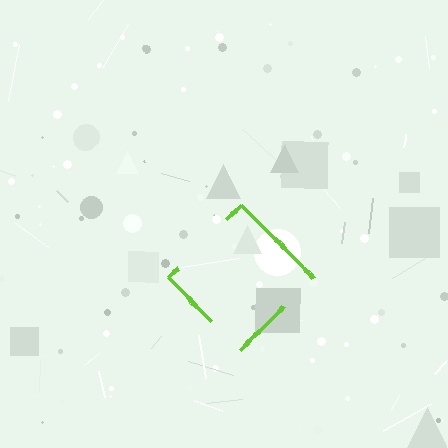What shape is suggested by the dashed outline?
The dashed outline suggests a diamond.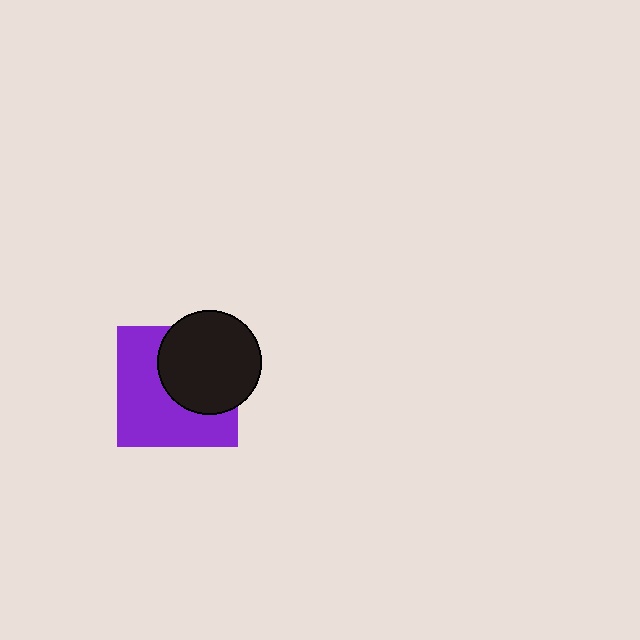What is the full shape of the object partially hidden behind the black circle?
The partially hidden object is a purple square.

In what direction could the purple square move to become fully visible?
The purple square could move toward the lower-left. That would shift it out from behind the black circle entirely.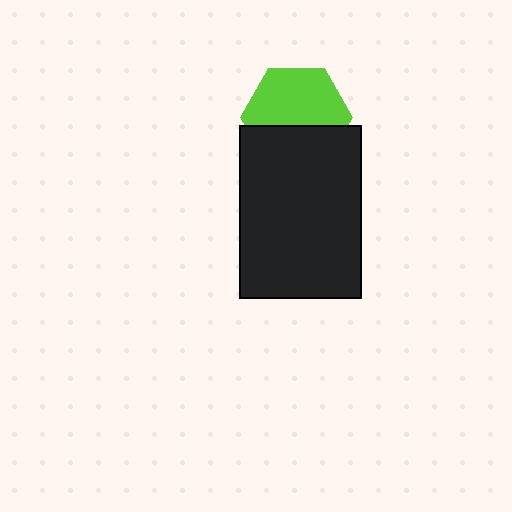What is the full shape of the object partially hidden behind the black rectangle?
The partially hidden object is a lime hexagon.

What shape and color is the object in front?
The object in front is a black rectangle.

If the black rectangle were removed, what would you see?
You would see the complete lime hexagon.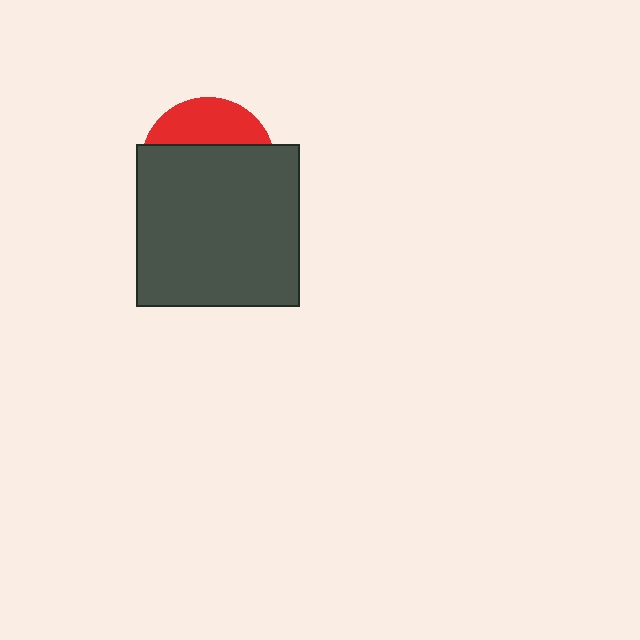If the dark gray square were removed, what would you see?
You would see the complete red circle.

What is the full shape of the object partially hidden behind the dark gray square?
The partially hidden object is a red circle.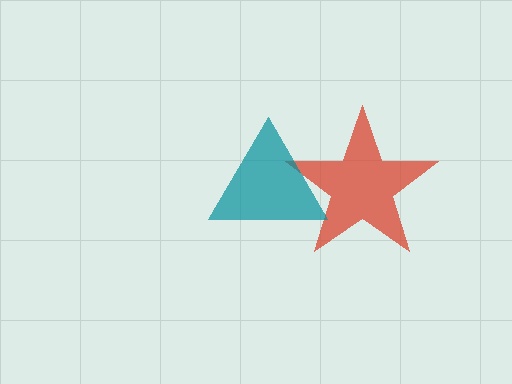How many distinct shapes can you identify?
There are 2 distinct shapes: a red star, a teal triangle.